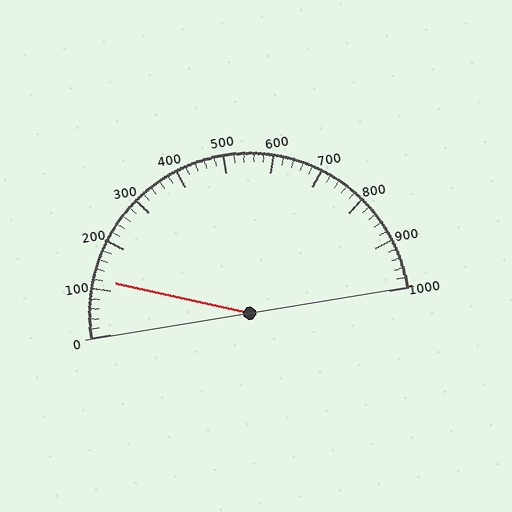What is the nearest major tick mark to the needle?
The nearest major tick mark is 100.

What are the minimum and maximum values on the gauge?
The gauge ranges from 0 to 1000.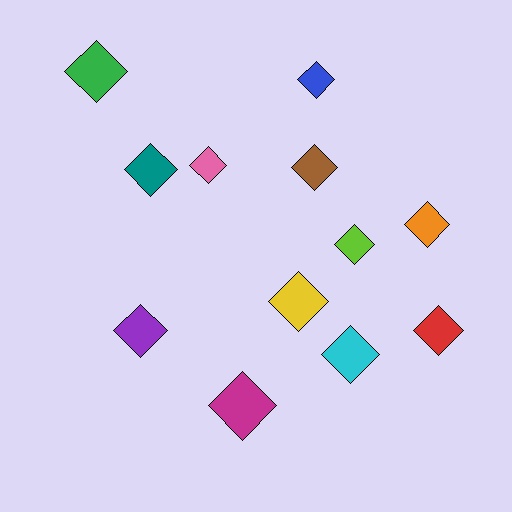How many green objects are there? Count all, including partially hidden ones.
There is 1 green object.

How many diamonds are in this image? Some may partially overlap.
There are 12 diamonds.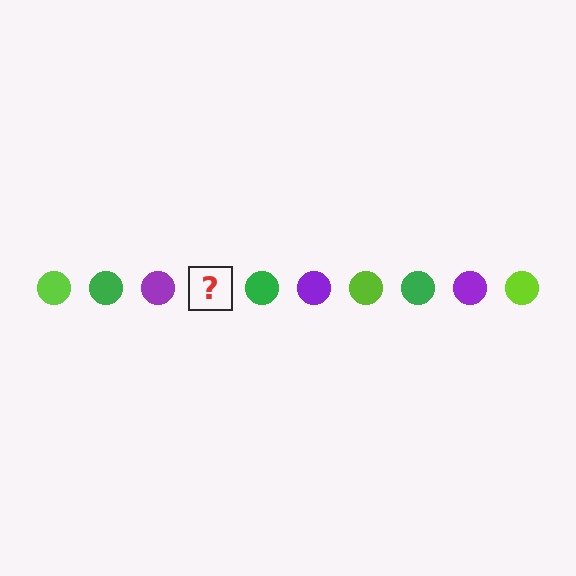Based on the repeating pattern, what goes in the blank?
The blank should be a lime circle.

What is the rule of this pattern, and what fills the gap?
The rule is that the pattern cycles through lime, green, purple circles. The gap should be filled with a lime circle.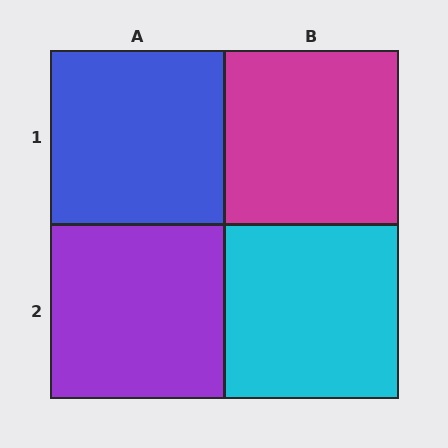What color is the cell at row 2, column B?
Cyan.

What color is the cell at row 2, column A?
Purple.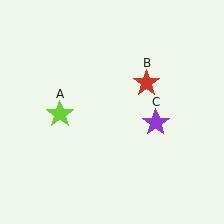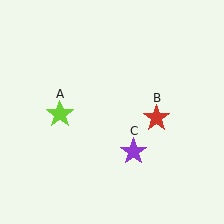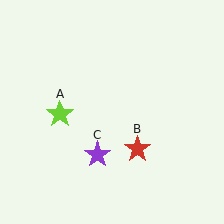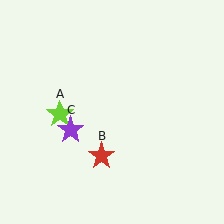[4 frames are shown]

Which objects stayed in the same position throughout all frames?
Lime star (object A) remained stationary.